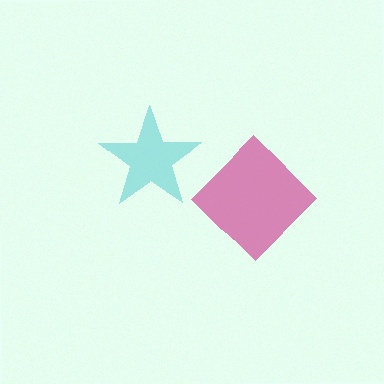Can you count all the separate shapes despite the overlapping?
Yes, there are 2 separate shapes.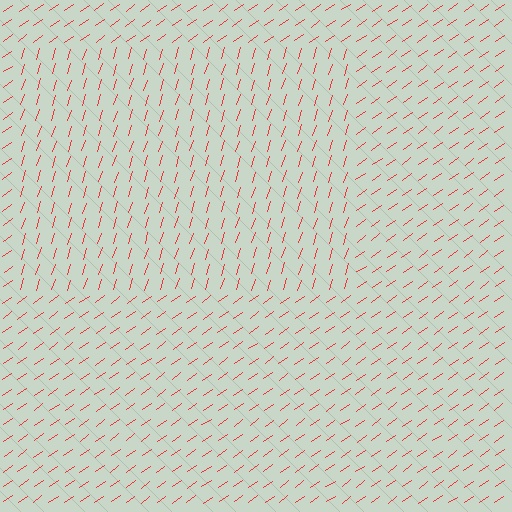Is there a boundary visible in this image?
Yes, there is a texture boundary formed by a change in line orientation.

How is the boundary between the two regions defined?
The boundary is defined purely by a change in line orientation (approximately 37 degrees difference). All lines are the same color and thickness.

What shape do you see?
I see a rectangle.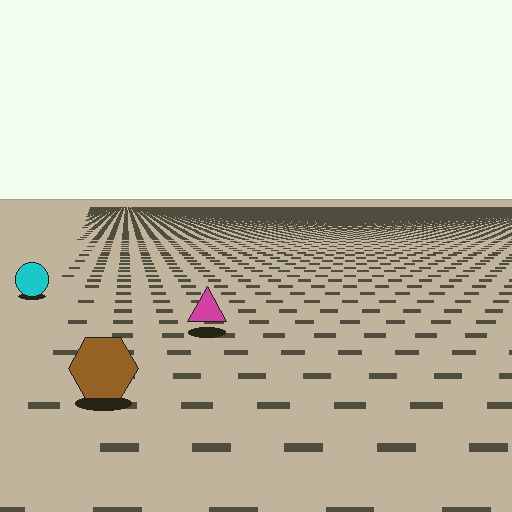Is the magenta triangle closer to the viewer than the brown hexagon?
No. The brown hexagon is closer — you can tell from the texture gradient: the ground texture is coarser near it.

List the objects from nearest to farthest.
From nearest to farthest: the brown hexagon, the magenta triangle, the cyan circle.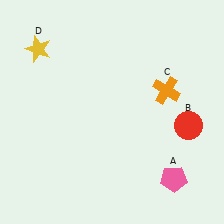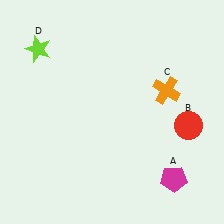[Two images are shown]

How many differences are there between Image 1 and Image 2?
There are 2 differences between the two images.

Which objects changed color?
A changed from pink to magenta. D changed from yellow to lime.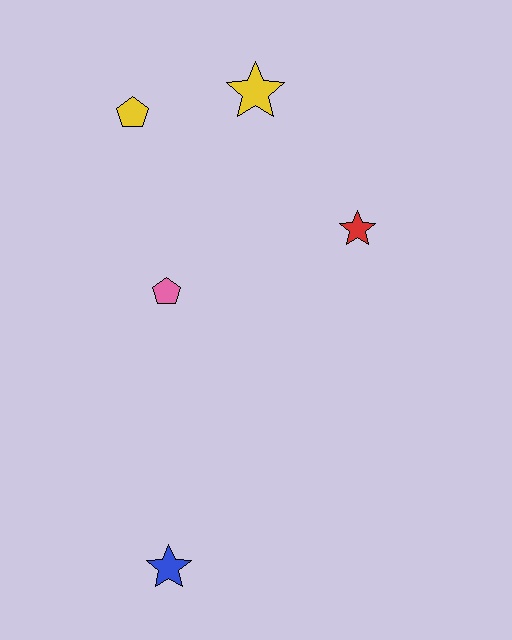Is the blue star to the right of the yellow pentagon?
Yes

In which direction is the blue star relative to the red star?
The blue star is below the red star.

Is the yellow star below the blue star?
No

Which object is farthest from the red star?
The blue star is farthest from the red star.